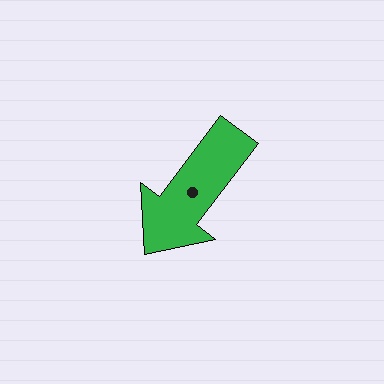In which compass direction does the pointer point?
Southwest.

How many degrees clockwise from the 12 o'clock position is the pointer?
Approximately 217 degrees.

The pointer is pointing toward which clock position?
Roughly 7 o'clock.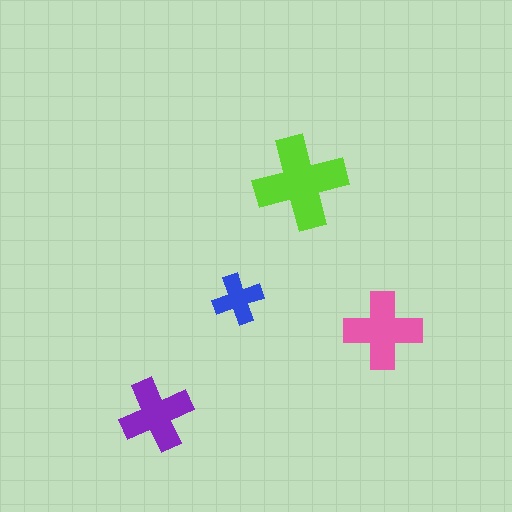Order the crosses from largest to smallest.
the lime one, the pink one, the purple one, the blue one.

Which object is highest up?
The lime cross is topmost.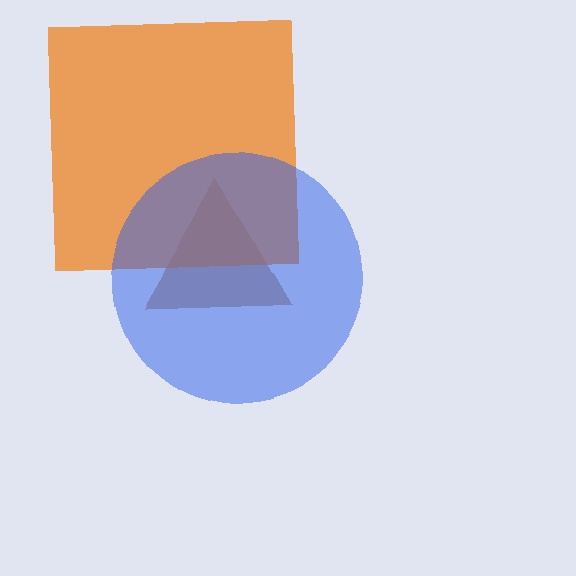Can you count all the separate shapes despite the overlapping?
Yes, there are 3 separate shapes.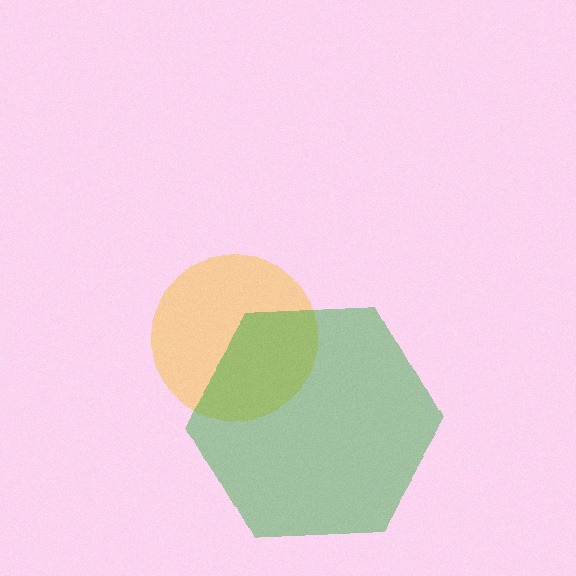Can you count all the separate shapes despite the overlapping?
Yes, there are 2 separate shapes.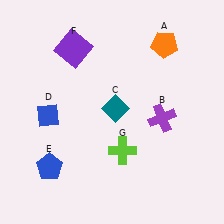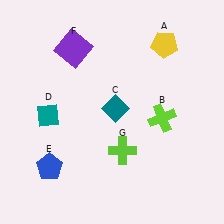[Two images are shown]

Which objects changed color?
A changed from orange to yellow. B changed from purple to lime. D changed from blue to teal.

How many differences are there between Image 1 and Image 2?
There are 3 differences between the two images.